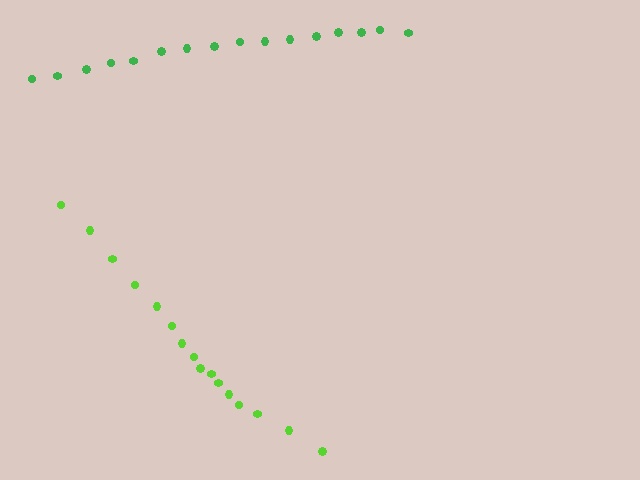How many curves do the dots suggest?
There are 2 distinct paths.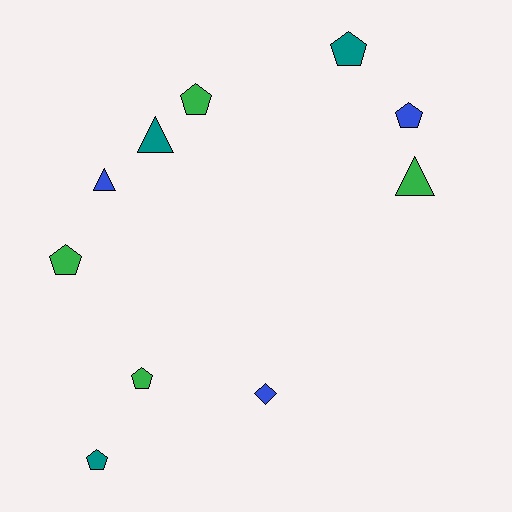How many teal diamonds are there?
There are no teal diamonds.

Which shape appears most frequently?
Pentagon, with 6 objects.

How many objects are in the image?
There are 10 objects.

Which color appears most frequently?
Green, with 4 objects.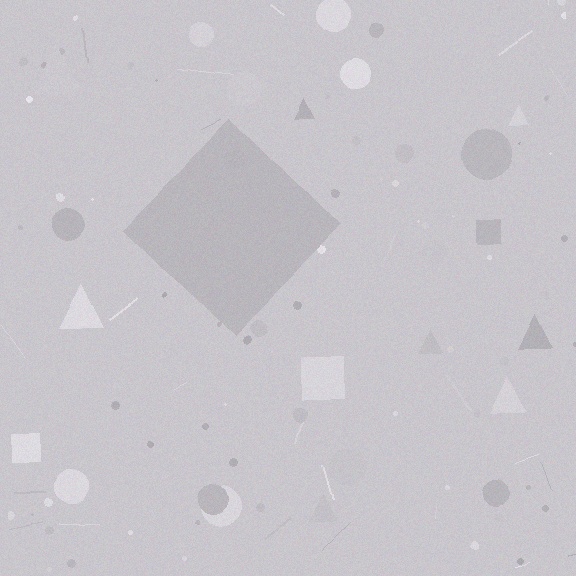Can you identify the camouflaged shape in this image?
The camouflaged shape is a diamond.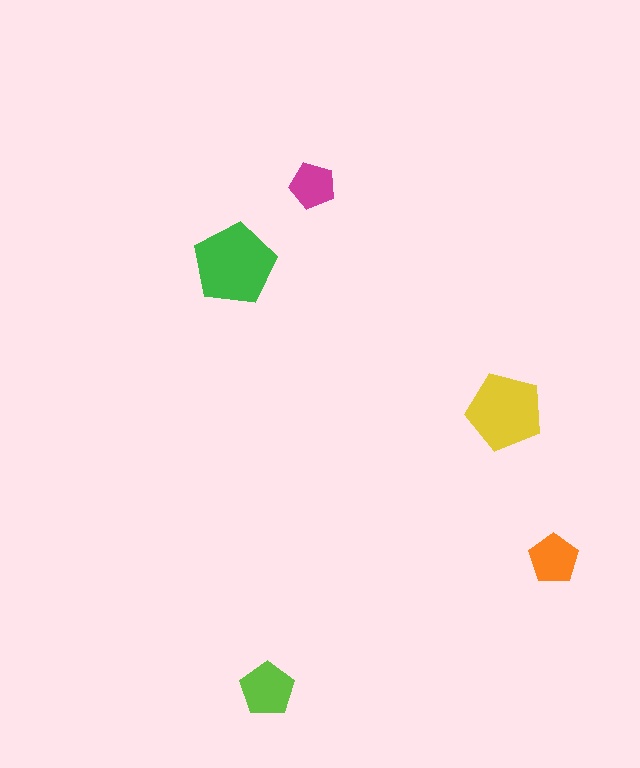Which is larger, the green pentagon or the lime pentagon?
The green one.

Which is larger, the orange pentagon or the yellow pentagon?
The yellow one.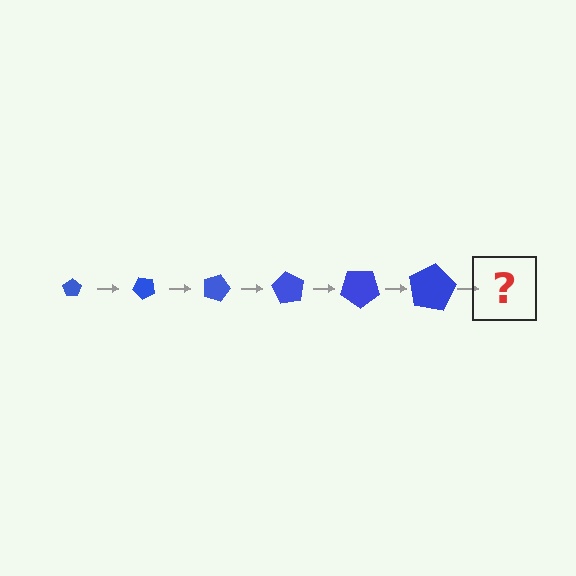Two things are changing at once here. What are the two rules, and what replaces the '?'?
The two rules are that the pentagon grows larger each step and it rotates 45 degrees each step. The '?' should be a pentagon, larger than the previous one and rotated 270 degrees from the start.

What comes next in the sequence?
The next element should be a pentagon, larger than the previous one and rotated 270 degrees from the start.